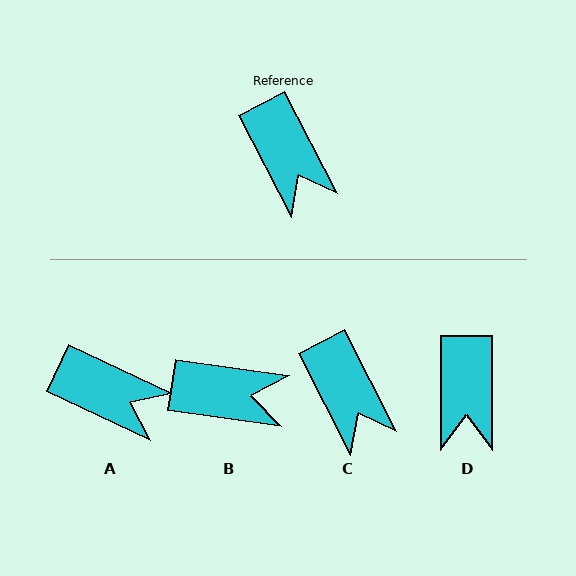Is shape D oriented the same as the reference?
No, it is off by about 28 degrees.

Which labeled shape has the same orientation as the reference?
C.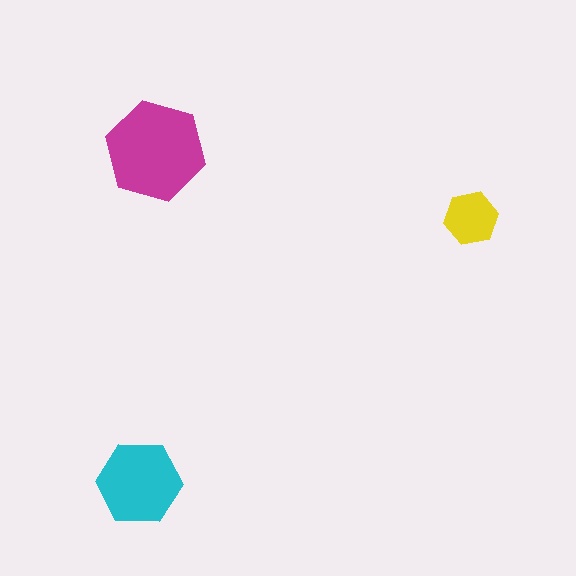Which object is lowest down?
The cyan hexagon is bottommost.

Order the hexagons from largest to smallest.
the magenta one, the cyan one, the yellow one.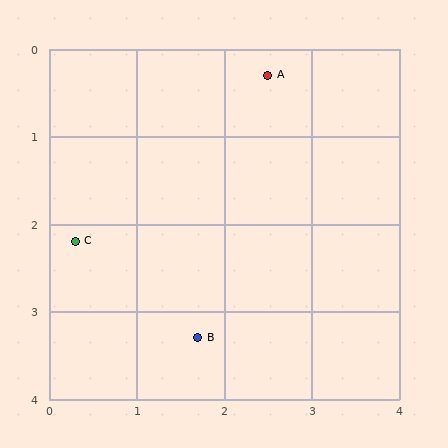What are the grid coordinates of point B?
Point B is at approximately (1.7, 3.3).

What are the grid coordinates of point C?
Point C is at approximately (0.3, 2.2).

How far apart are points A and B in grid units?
Points A and B are about 3.1 grid units apart.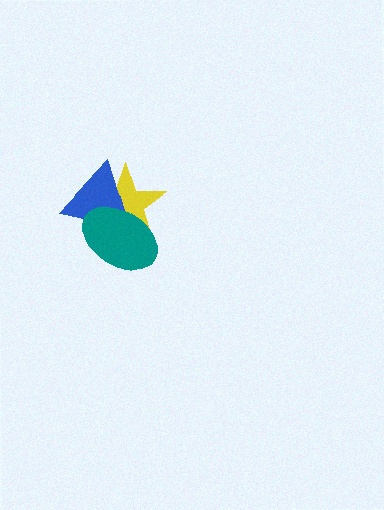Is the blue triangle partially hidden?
Yes, it is partially covered by another shape.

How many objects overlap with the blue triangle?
2 objects overlap with the blue triangle.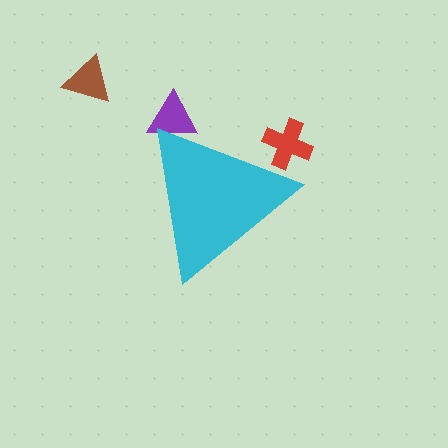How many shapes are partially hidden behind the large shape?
2 shapes are partially hidden.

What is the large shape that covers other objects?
A cyan triangle.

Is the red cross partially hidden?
Yes, the red cross is partially hidden behind the cyan triangle.